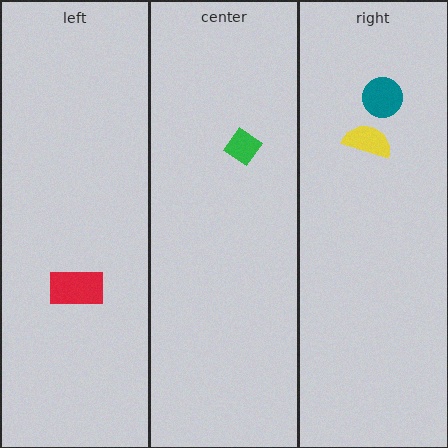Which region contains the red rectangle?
The left region.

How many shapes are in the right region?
2.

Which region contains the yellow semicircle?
The right region.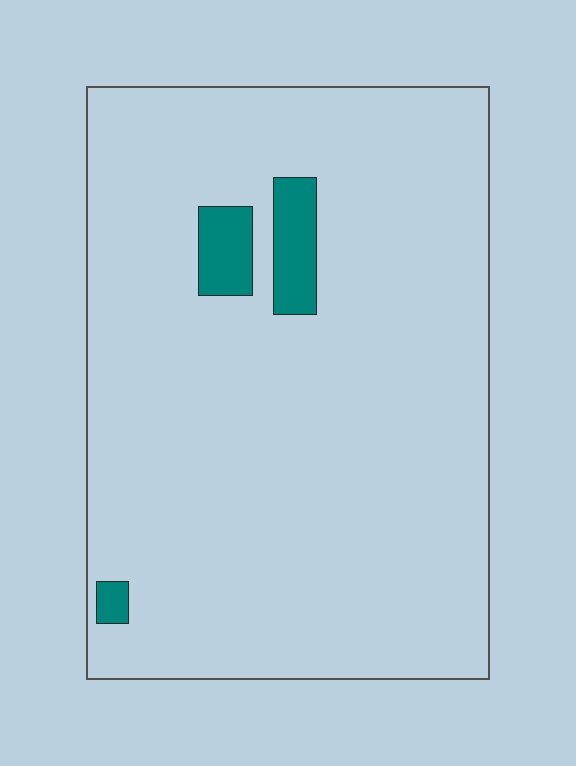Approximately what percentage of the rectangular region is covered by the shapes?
Approximately 5%.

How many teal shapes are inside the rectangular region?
3.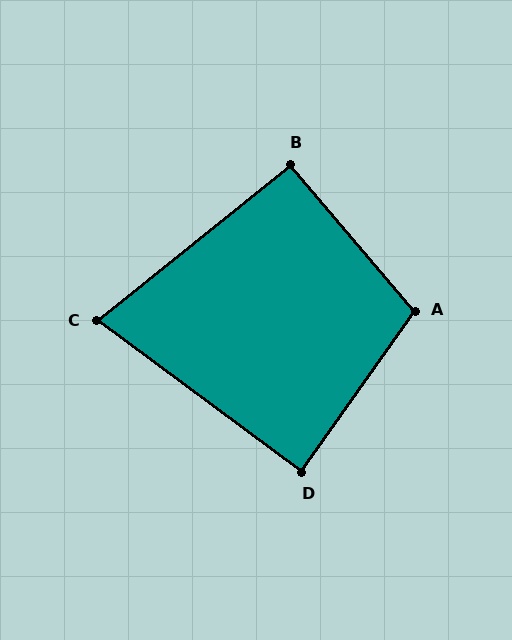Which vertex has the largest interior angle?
A, at approximately 105 degrees.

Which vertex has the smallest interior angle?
C, at approximately 75 degrees.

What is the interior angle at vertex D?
Approximately 89 degrees (approximately right).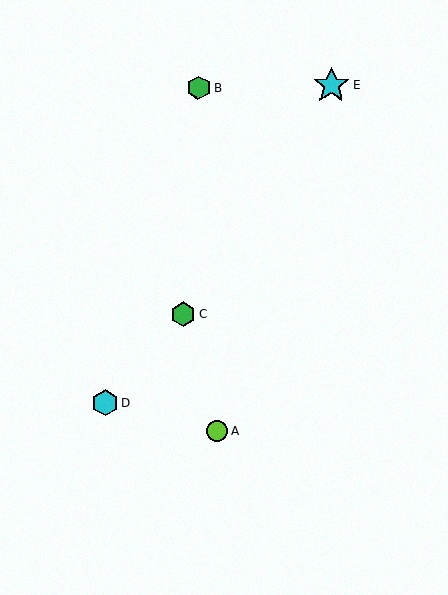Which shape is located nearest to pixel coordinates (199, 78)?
The green hexagon (labeled B) at (198, 88) is nearest to that location.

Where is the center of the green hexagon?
The center of the green hexagon is at (198, 88).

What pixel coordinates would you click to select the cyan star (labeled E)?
Click at (331, 85) to select the cyan star E.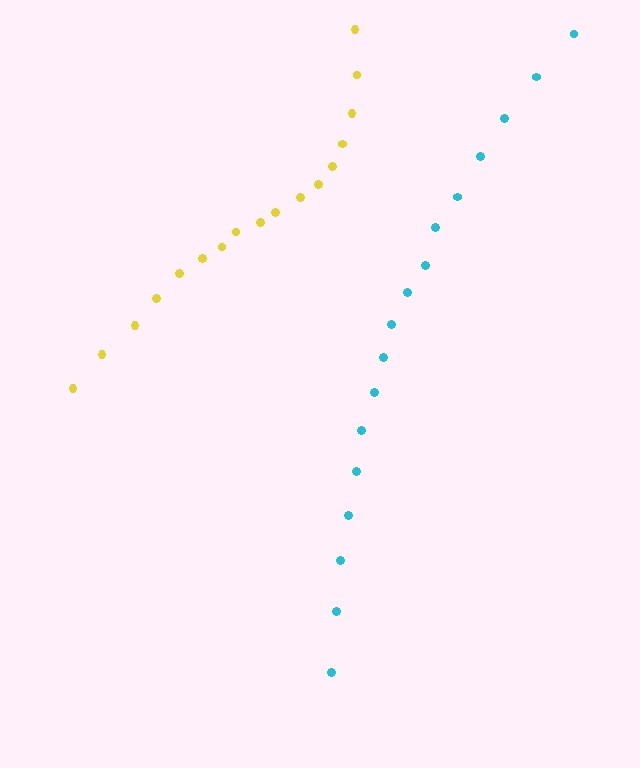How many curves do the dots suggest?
There are 2 distinct paths.